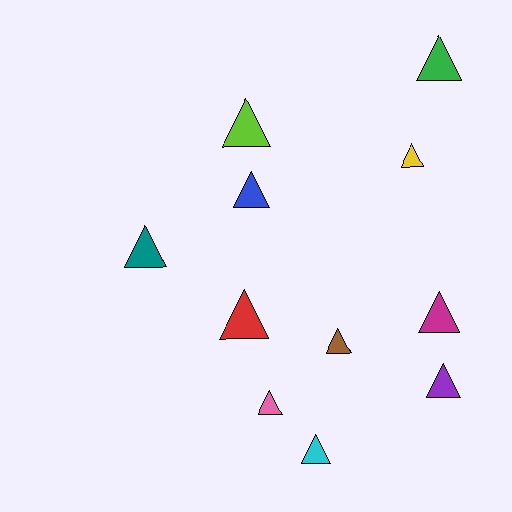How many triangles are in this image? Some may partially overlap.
There are 11 triangles.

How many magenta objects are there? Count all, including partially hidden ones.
There is 1 magenta object.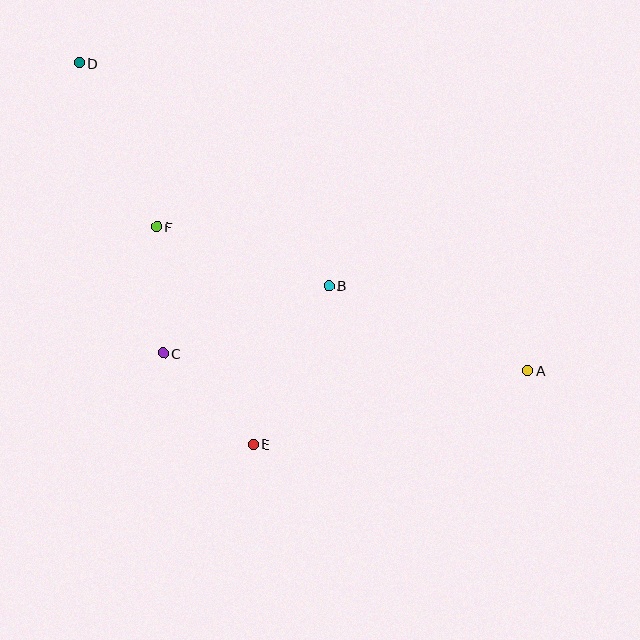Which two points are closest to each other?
Points C and F are closest to each other.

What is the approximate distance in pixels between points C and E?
The distance between C and E is approximately 128 pixels.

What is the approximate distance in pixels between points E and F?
The distance between E and F is approximately 238 pixels.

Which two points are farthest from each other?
Points A and D are farthest from each other.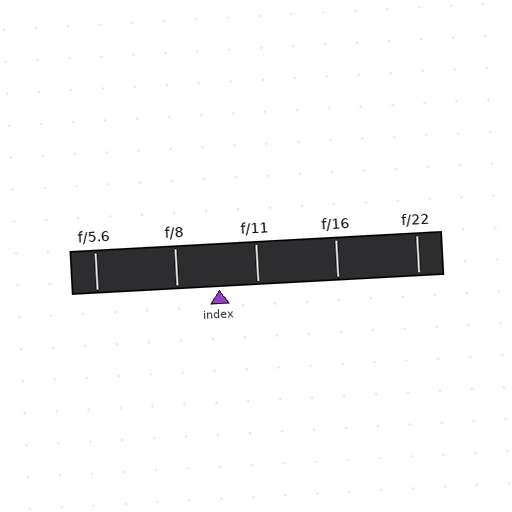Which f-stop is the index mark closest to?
The index mark is closest to f/11.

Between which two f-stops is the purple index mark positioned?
The index mark is between f/8 and f/11.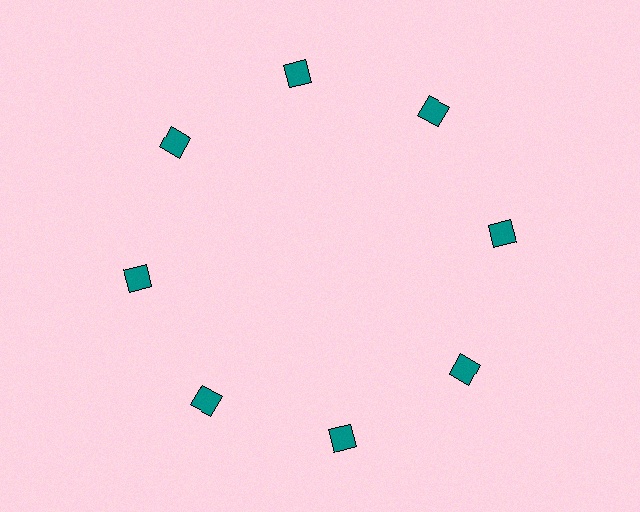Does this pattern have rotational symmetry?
Yes, this pattern has 8-fold rotational symmetry. It looks the same after rotating 45 degrees around the center.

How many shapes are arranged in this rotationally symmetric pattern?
There are 8 shapes, arranged in 8 groups of 1.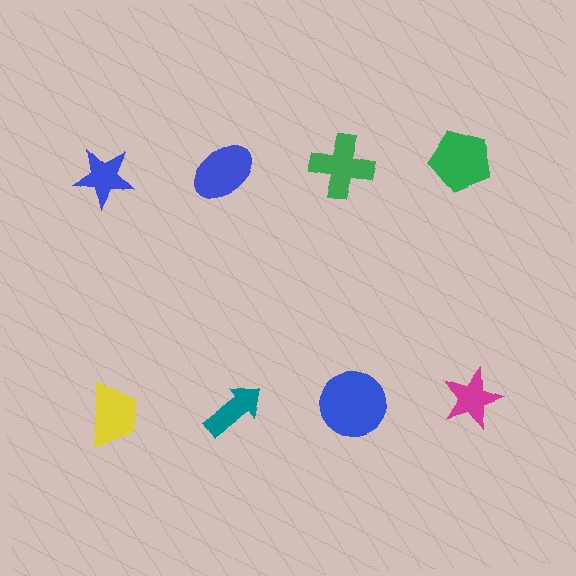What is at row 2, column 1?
A yellow trapezoid.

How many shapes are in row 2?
4 shapes.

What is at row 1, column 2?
A blue ellipse.